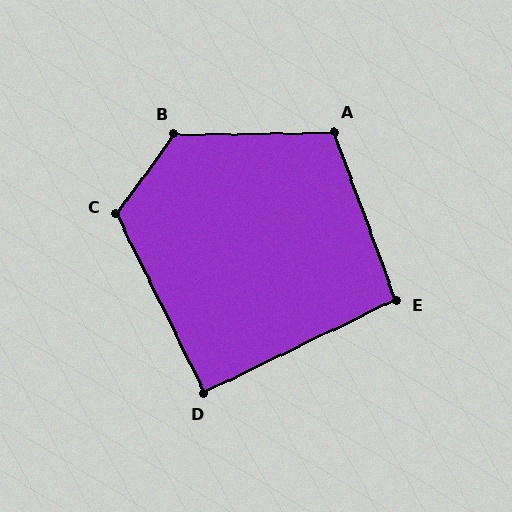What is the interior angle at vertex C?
Approximately 117 degrees (obtuse).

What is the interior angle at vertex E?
Approximately 96 degrees (obtuse).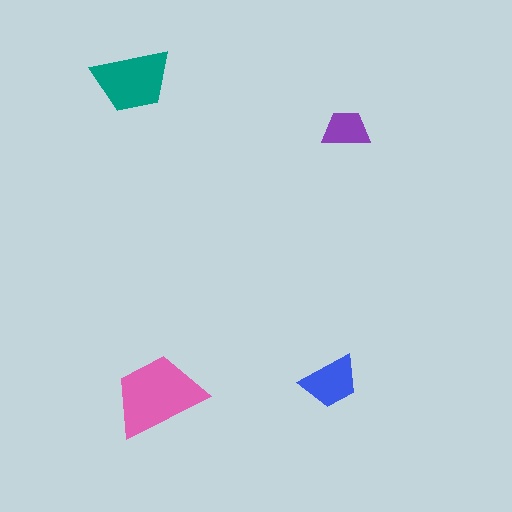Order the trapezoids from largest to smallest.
the pink one, the teal one, the blue one, the purple one.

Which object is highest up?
The teal trapezoid is topmost.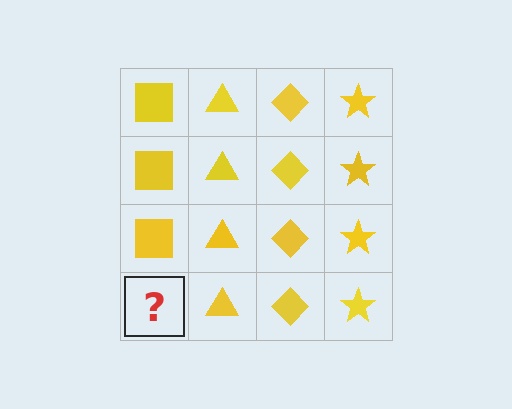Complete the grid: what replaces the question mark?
The question mark should be replaced with a yellow square.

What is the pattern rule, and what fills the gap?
The rule is that each column has a consistent shape. The gap should be filled with a yellow square.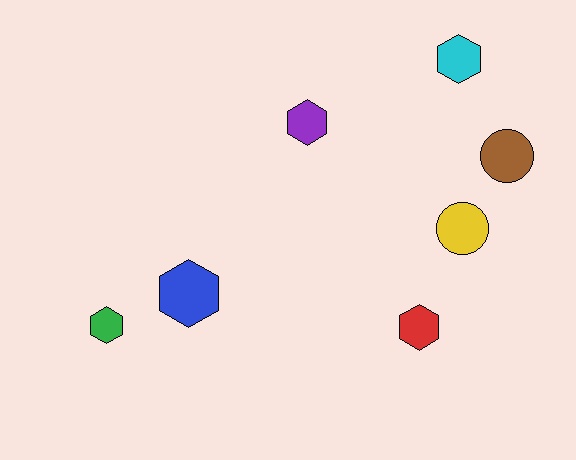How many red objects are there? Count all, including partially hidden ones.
There is 1 red object.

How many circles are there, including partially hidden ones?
There are 2 circles.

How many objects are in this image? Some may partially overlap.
There are 7 objects.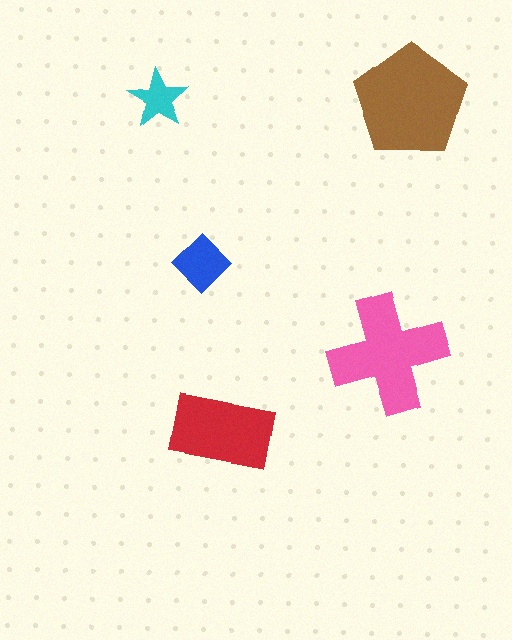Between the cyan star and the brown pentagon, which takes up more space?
The brown pentagon.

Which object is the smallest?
The cyan star.